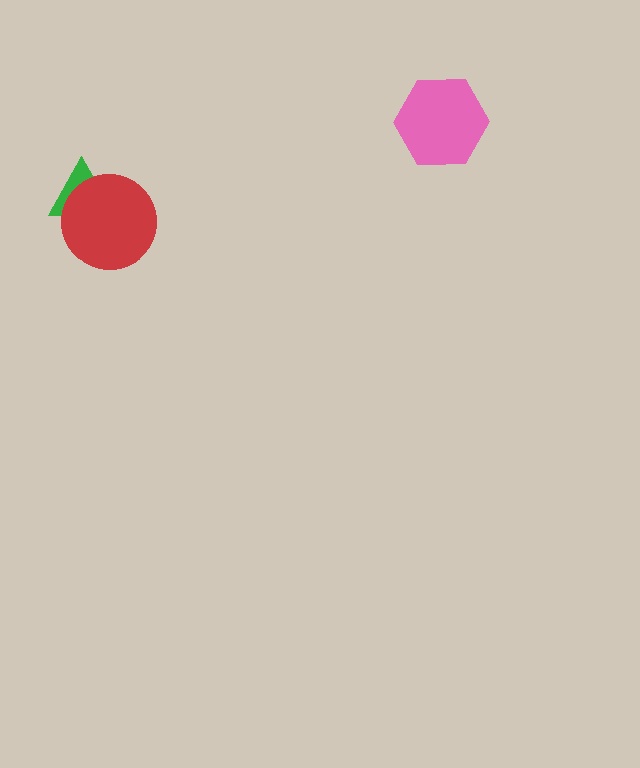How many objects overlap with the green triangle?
1 object overlaps with the green triangle.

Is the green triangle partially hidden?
Yes, it is partially covered by another shape.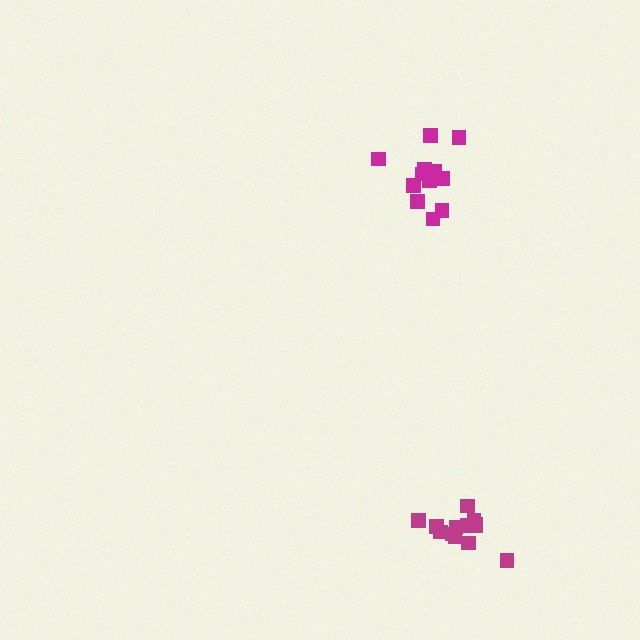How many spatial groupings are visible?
There are 2 spatial groupings.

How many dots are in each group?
Group 1: 13 dots, Group 2: 12 dots (25 total).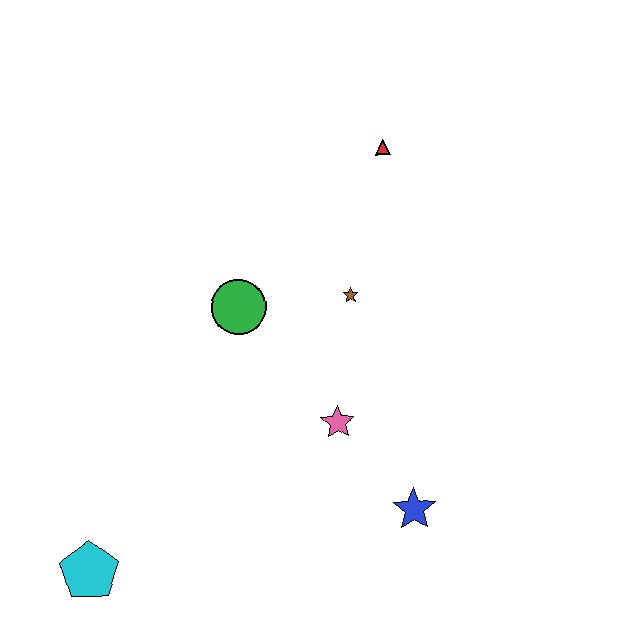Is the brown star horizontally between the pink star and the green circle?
No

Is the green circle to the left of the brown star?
Yes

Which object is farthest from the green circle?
The cyan pentagon is farthest from the green circle.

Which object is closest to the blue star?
The pink star is closest to the blue star.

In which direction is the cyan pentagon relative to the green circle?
The cyan pentagon is below the green circle.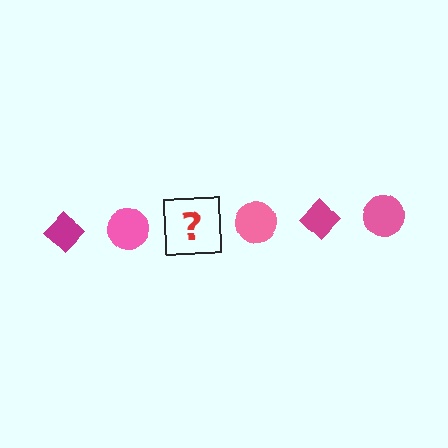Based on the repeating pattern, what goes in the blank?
The blank should be a magenta diamond.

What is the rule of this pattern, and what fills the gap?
The rule is that the pattern alternates between magenta diamond and pink circle. The gap should be filled with a magenta diamond.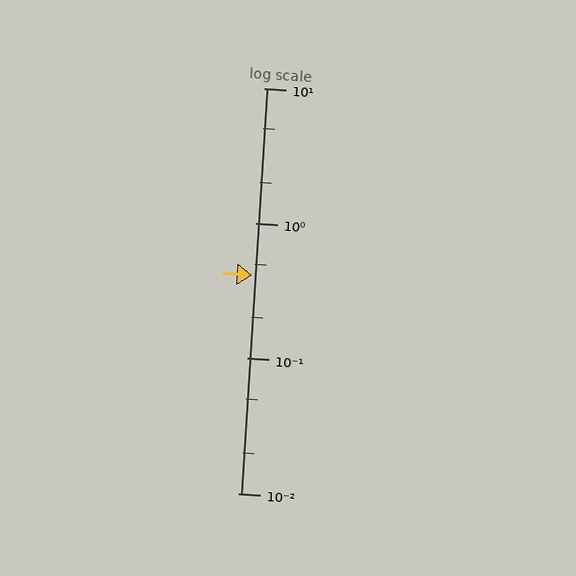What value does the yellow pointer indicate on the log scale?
The pointer indicates approximately 0.41.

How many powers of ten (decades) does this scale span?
The scale spans 3 decades, from 0.01 to 10.